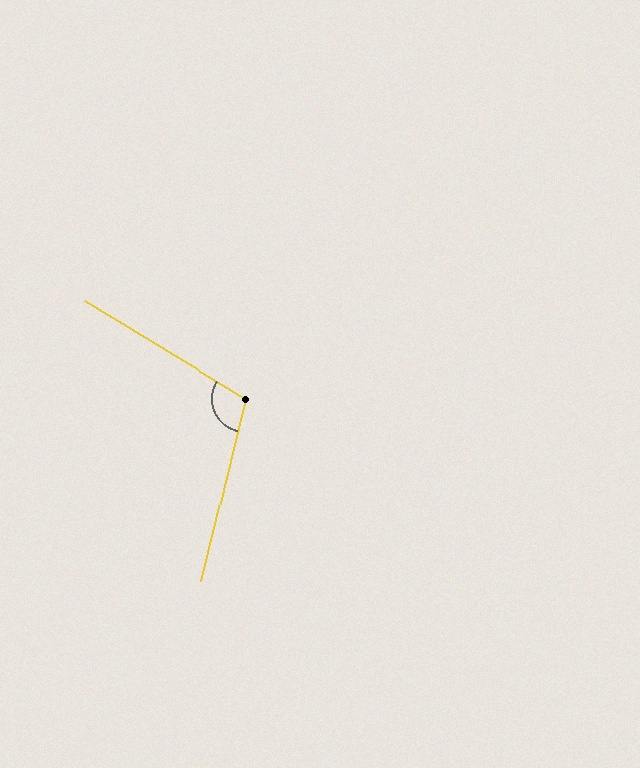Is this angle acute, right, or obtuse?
It is obtuse.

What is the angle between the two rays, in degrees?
Approximately 108 degrees.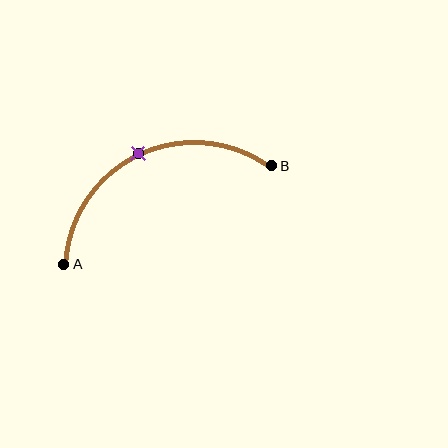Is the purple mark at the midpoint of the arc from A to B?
Yes. The purple mark lies on the arc at equal arc-length from both A and B — it is the arc midpoint.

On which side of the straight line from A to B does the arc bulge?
The arc bulges above the straight line connecting A and B.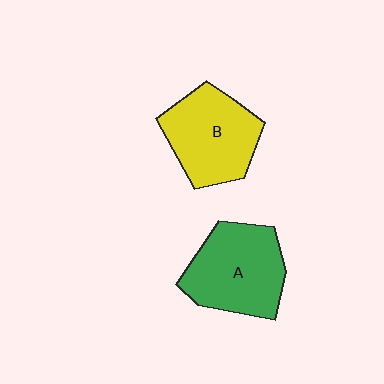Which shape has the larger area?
Shape A (green).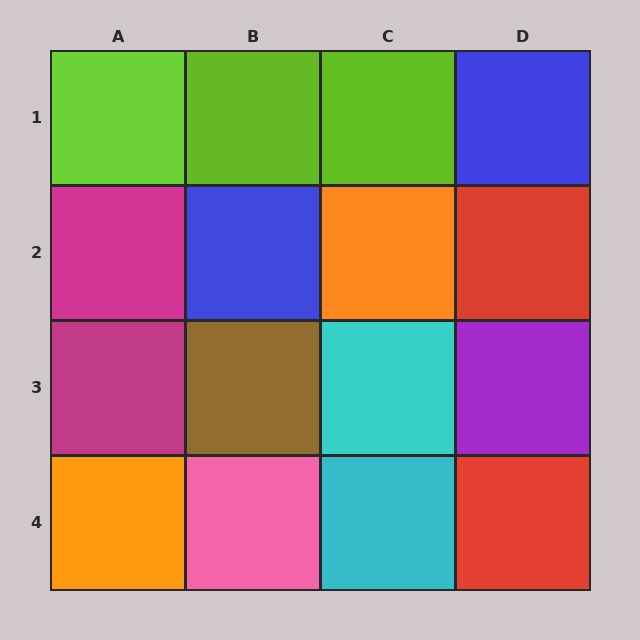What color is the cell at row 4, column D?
Red.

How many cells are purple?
1 cell is purple.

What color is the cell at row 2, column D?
Red.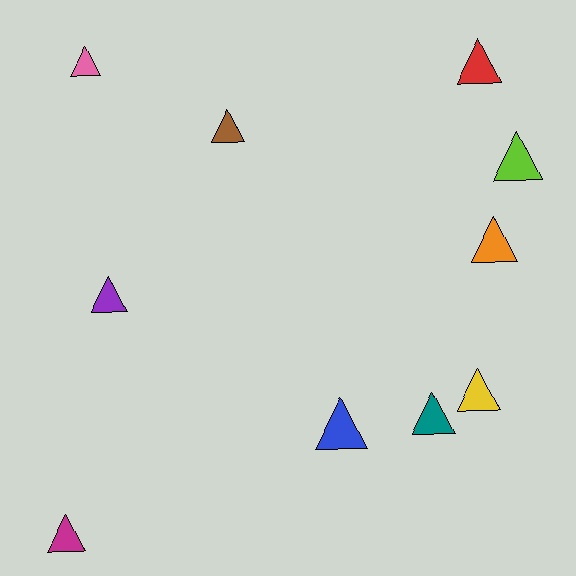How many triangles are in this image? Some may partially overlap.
There are 10 triangles.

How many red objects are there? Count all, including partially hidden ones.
There is 1 red object.